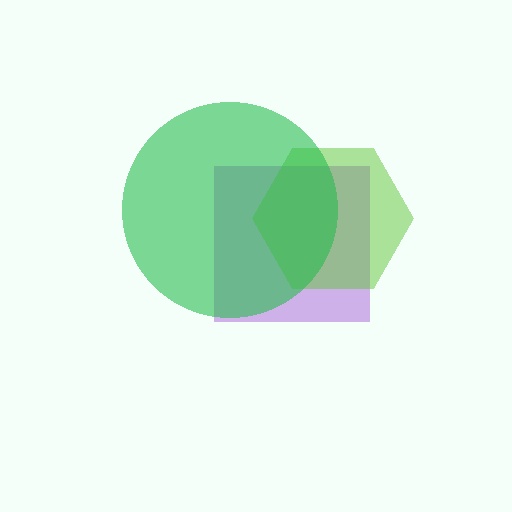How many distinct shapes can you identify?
There are 3 distinct shapes: a purple square, a lime hexagon, a green circle.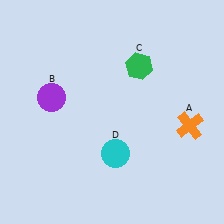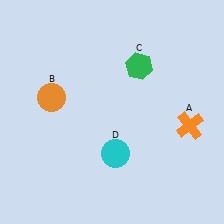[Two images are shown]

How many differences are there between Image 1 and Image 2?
There is 1 difference between the two images.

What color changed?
The circle (B) changed from purple in Image 1 to orange in Image 2.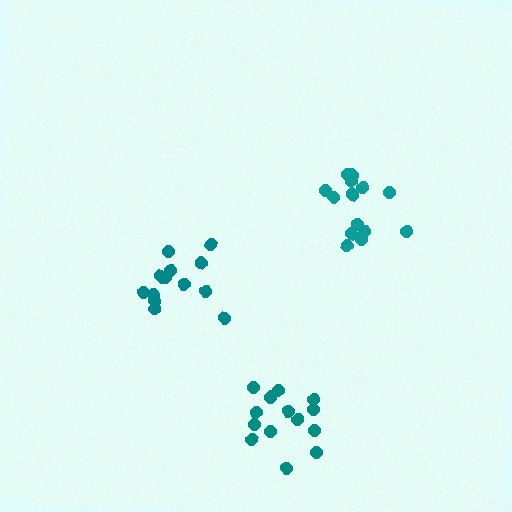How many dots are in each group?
Group 1: 14 dots, Group 2: 14 dots, Group 3: 14 dots (42 total).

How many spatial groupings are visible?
There are 3 spatial groupings.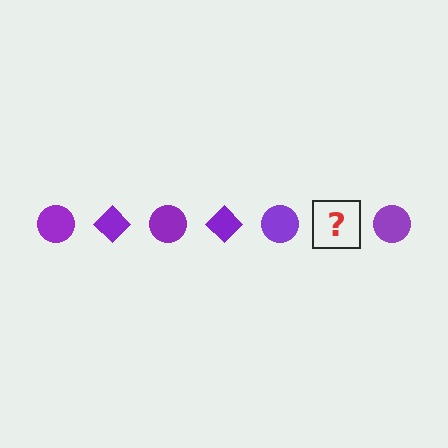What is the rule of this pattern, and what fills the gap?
The rule is that the pattern cycles through circle, diamond shapes in purple. The gap should be filled with a purple diamond.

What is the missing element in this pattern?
The missing element is a purple diamond.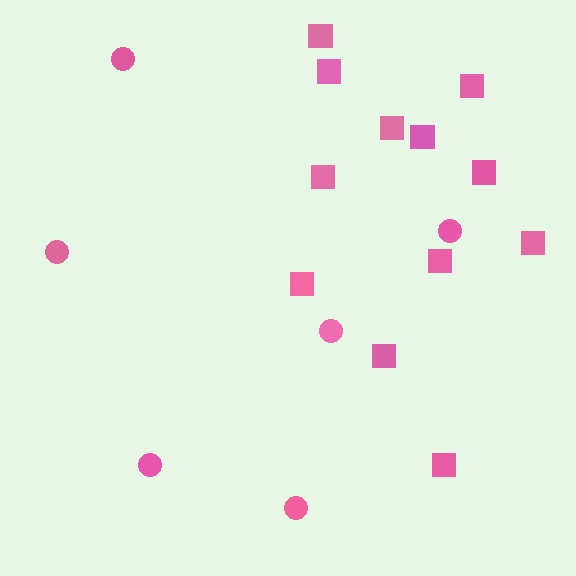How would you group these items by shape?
There are 2 groups: one group of squares (12) and one group of circles (6).